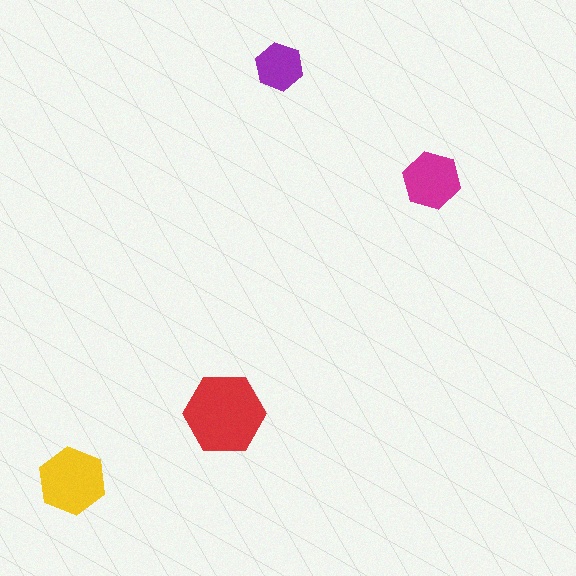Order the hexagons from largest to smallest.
the red one, the yellow one, the magenta one, the purple one.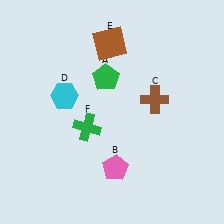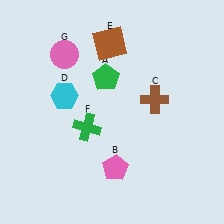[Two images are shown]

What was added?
A pink circle (G) was added in Image 2.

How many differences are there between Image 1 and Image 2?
There is 1 difference between the two images.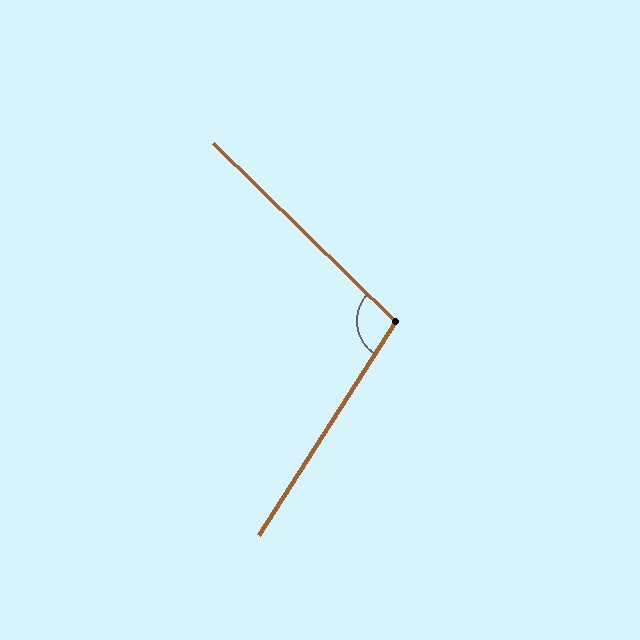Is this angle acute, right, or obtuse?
It is obtuse.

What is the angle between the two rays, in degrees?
Approximately 102 degrees.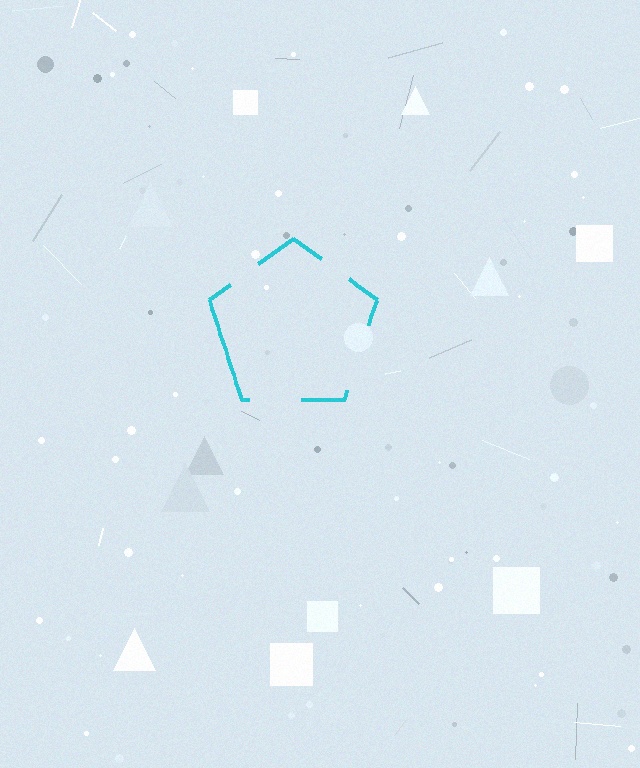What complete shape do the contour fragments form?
The contour fragments form a pentagon.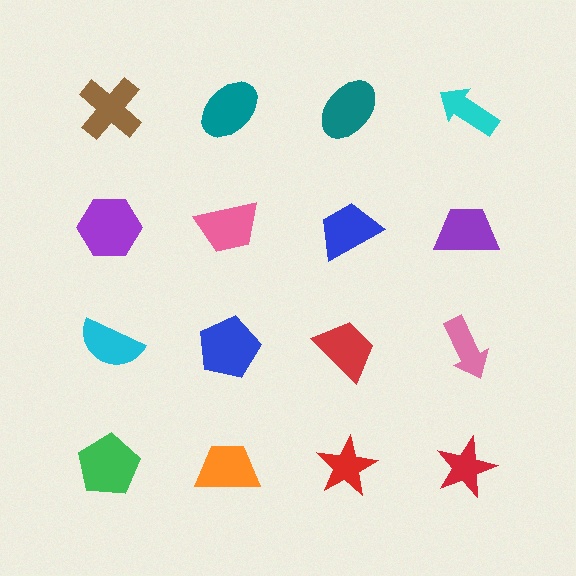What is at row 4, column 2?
An orange trapezoid.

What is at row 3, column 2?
A blue pentagon.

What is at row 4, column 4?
A red star.